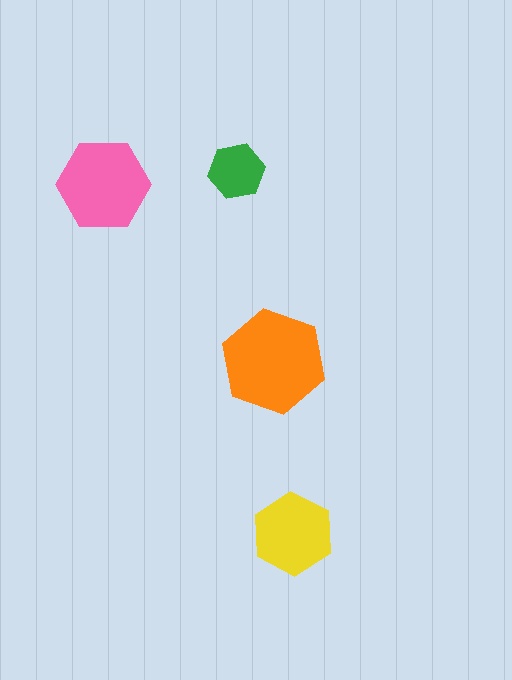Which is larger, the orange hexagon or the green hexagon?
The orange one.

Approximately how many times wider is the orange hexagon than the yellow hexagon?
About 1.5 times wider.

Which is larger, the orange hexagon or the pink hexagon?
The orange one.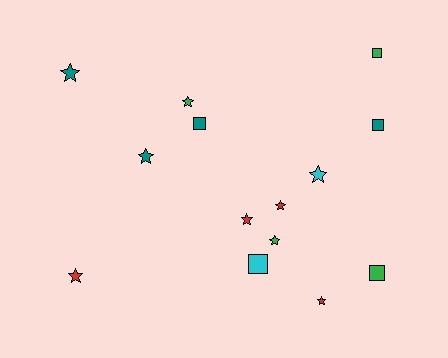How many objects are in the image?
There are 14 objects.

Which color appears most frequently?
Green, with 4 objects.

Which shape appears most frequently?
Star, with 9 objects.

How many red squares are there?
There are no red squares.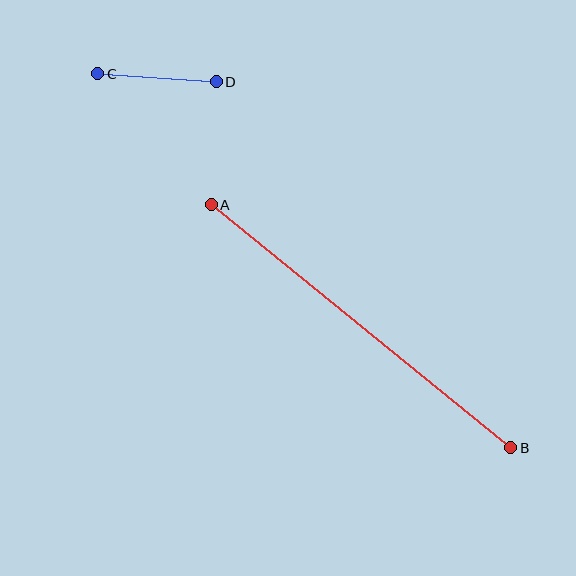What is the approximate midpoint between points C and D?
The midpoint is at approximately (157, 78) pixels.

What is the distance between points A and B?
The distance is approximately 386 pixels.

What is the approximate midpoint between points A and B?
The midpoint is at approximately (361, 326) pixels.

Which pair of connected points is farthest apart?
Points A and B are farthest apart.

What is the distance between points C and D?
The distance is approximately 118 pixels.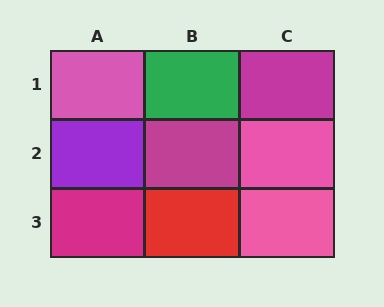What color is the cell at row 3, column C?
Pink.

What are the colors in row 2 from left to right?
Purple, magenta, pink.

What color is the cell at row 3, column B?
Red.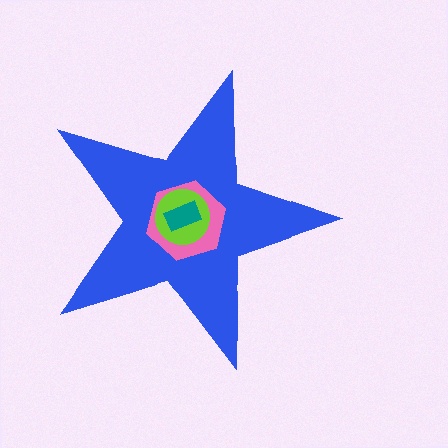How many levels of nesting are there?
4.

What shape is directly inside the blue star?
The pink hexagon.